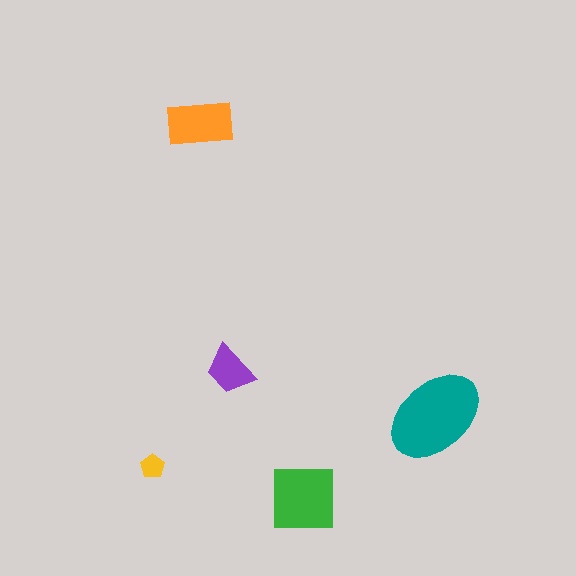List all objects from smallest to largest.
The yellow pentagon, the purple trapezoid, the orange rectangle, the green square, the teal ellipse.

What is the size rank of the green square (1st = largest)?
2nd.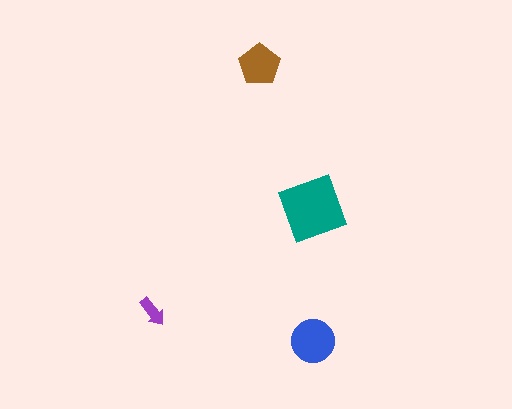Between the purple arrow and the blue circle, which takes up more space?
The blue circle.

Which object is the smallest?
The purple arrow.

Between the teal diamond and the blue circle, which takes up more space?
The teal diamond.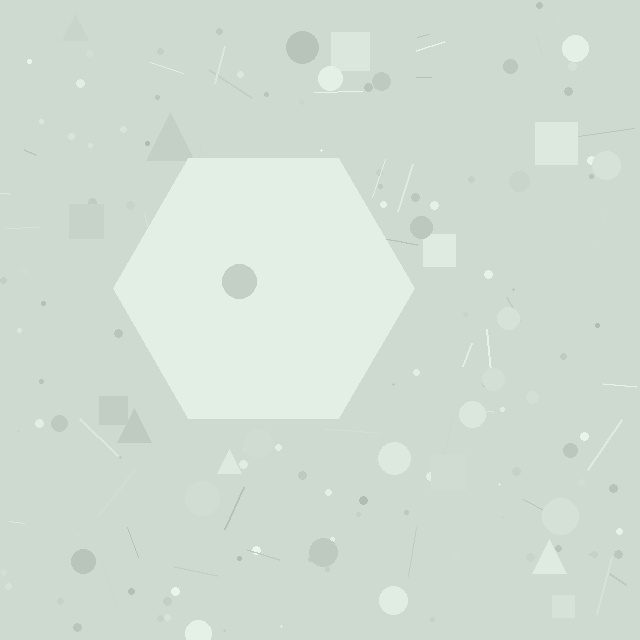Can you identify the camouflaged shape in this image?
The camouflaged shape is a hexagon.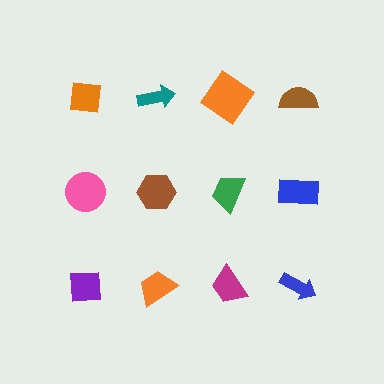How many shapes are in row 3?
4 shapes.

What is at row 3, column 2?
An orange trapezoid.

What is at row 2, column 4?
A blue rectangle.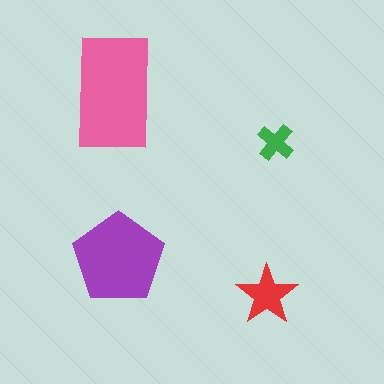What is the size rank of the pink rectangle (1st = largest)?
1st.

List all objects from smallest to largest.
The green cross, the red star, the purple pentagon, the pink rectangle.